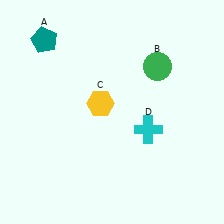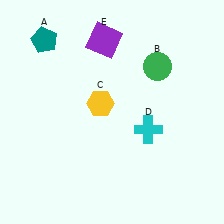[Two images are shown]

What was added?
A purple square (E) was added in Image 2.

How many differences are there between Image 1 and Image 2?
There is 1 difference between the two images.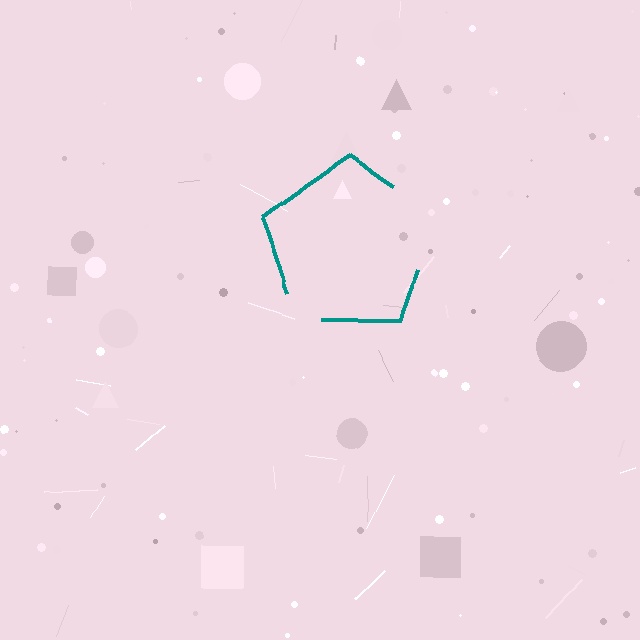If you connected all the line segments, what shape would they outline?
They would outline a pentagon.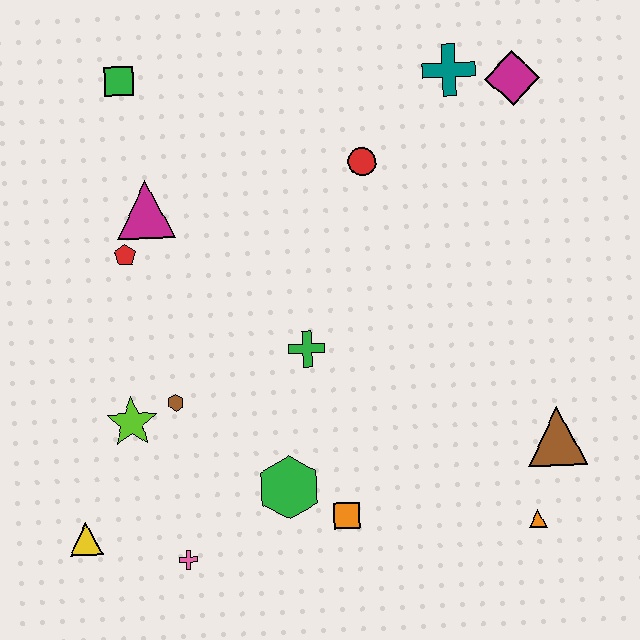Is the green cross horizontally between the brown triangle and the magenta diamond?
No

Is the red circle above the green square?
No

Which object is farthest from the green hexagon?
The magenta diamond is farthest from the green hexagon.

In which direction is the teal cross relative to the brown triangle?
The teal cross is above the brown triangle.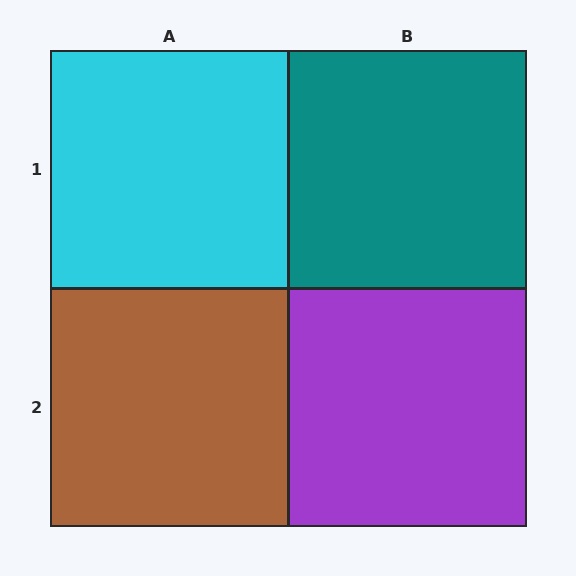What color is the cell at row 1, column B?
Teal.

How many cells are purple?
1 cell is purple.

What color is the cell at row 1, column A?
Cyan.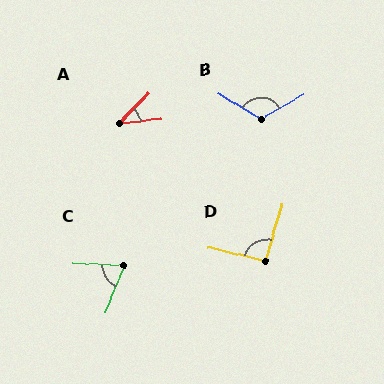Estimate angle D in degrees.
Approximately 93 degrees.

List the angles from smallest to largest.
A (38°), C (71°), D (93°), B (119°).